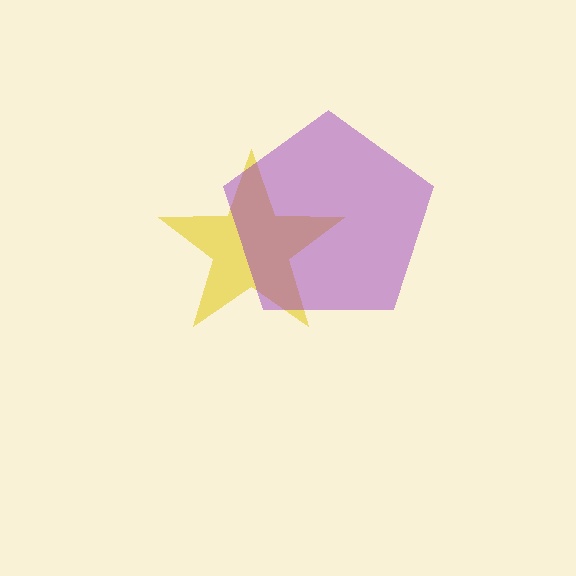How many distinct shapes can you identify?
There are 2 distinct shapes: a yellow star, a purple pentagon.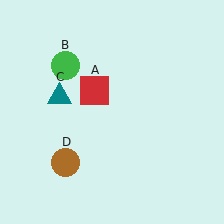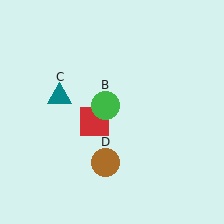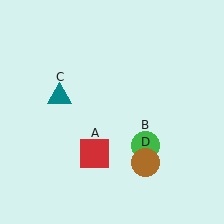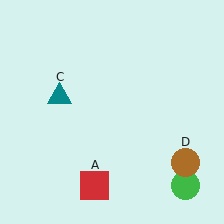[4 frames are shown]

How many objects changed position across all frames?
3 objects changed position: red square (object A), green circle (object B), brown circle (object D).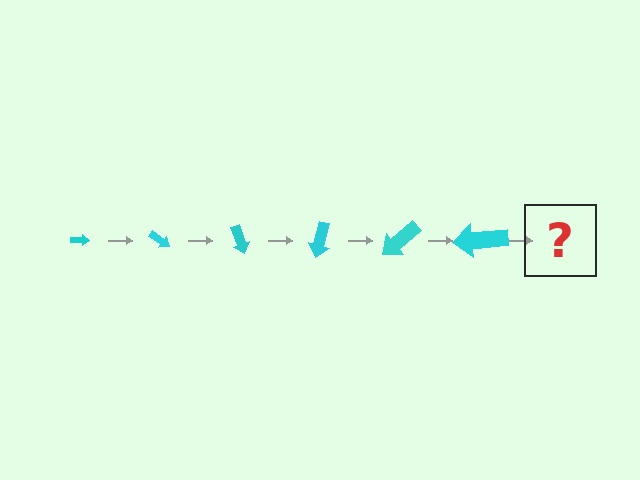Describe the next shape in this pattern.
It should be an arrow, larger than the previous one and rotated 210 degrees from the start.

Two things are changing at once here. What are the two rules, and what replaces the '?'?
The two rules are that the arrow grows larger each step and it rotates 35 degrees each step. The '?' should be an arrow, larger than the previous one and rotated 210 degrees from the start.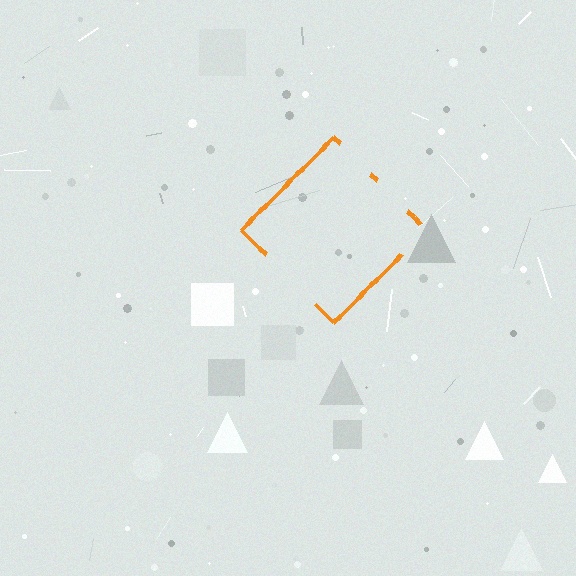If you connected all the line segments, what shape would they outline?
They would outline a diamond.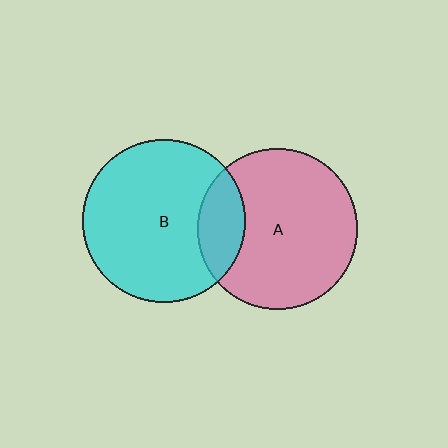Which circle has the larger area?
Circle B (cyan).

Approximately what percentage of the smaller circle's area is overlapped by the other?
Approximately 20%.